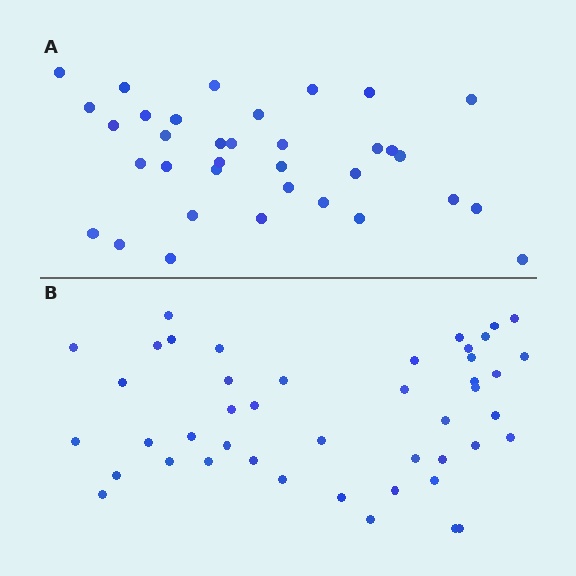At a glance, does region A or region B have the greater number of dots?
Region B (the bottom region) has more dots.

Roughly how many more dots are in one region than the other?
Region B has roughly 10 or so more dots than region A.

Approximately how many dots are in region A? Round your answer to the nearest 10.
About 40 dots. (The exact count is 35, which rounds to 40.)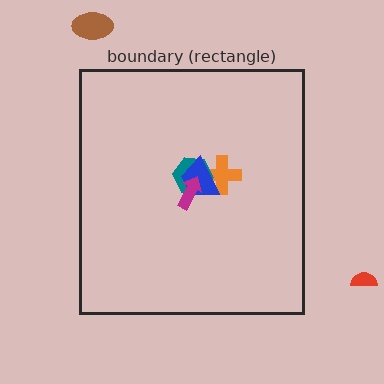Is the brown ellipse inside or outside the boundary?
Outside.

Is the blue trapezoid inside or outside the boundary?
Inside.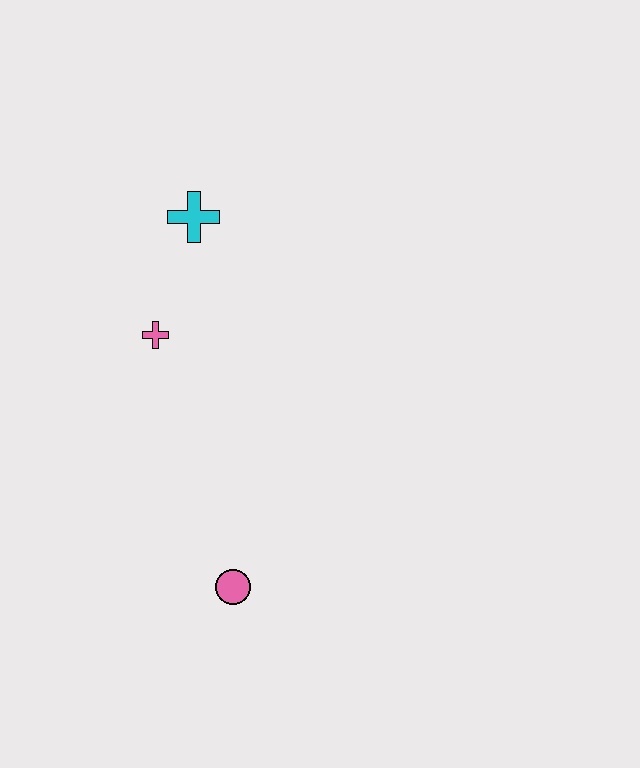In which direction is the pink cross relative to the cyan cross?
The pink cross is below the cyan cross.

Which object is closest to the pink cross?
The cyan cross is closest to the pink cross.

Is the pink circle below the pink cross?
Yes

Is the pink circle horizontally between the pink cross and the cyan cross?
No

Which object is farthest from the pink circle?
The cyan cross is farthest from the pink circle.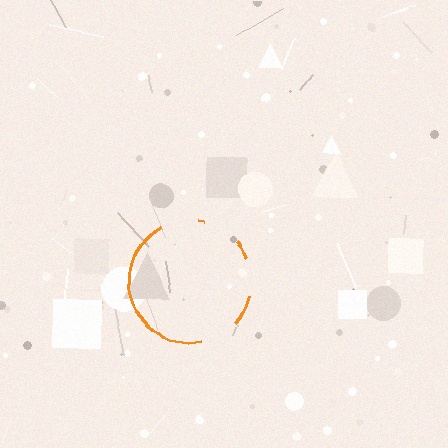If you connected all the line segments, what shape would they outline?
They would outline a circle.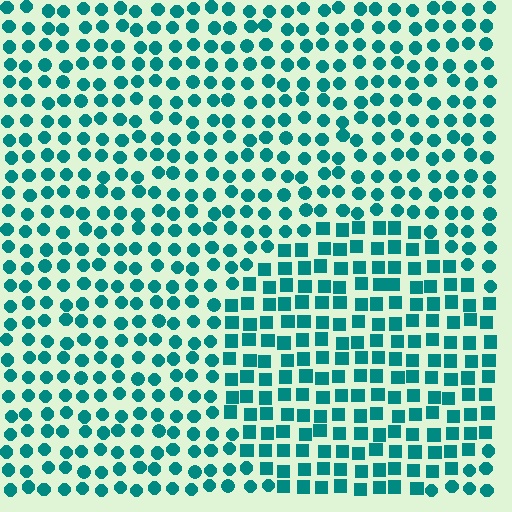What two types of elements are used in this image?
The image uses squares inside the circle region and circles outside it.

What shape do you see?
I see a circle.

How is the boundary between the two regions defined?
The boundary is defined by a change in element shape: squares inside vs. circles outside. All elements share the same color and spacing.